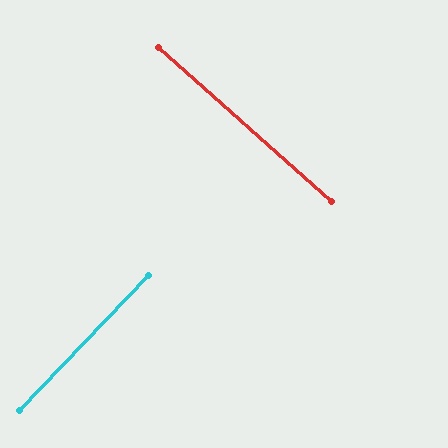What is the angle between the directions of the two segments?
Approximately 88 degrees.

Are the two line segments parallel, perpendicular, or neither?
Perpendicular — they meet at approximately 88°.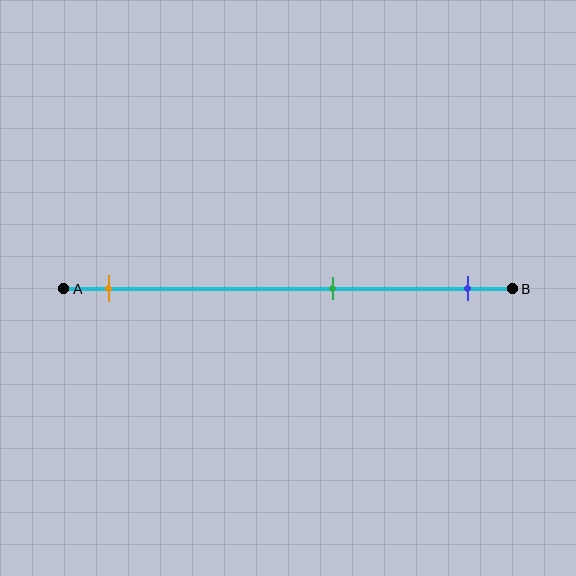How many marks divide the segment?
There are 3 marks dividing the segment.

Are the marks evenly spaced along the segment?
No, the marks are not evenly spaced.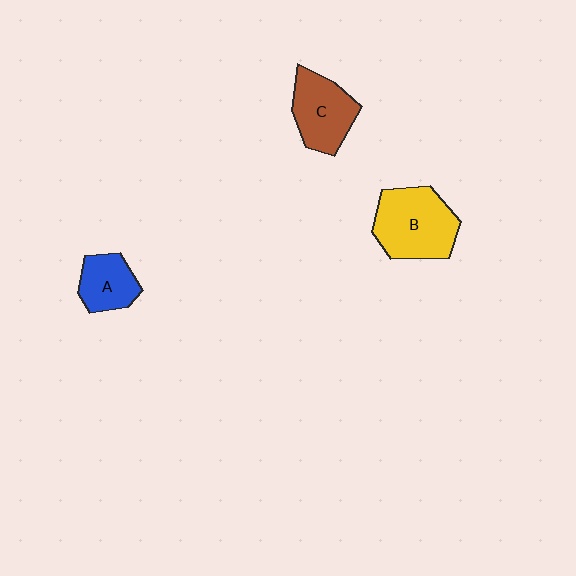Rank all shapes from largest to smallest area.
From largest to smallest: B (yellow), C (brown), A (blue).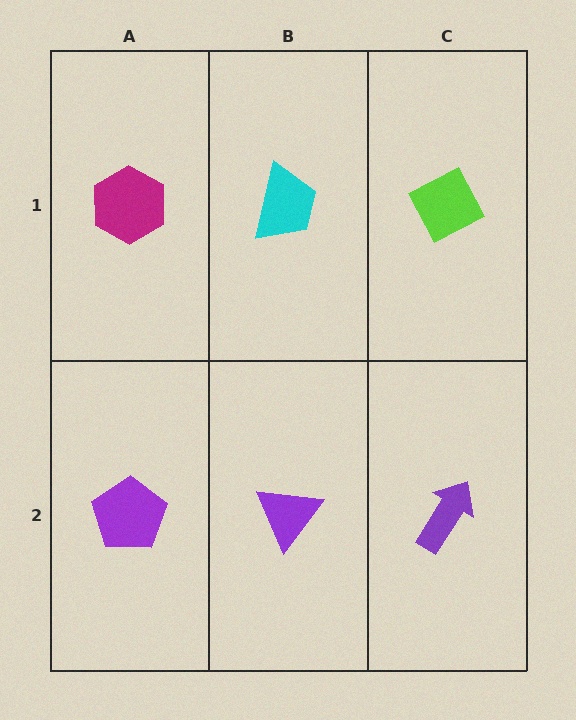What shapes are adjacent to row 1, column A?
A purple pentagon (row 2, column A), a cyan trapezoid (row 1, column B).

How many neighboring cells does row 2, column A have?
2.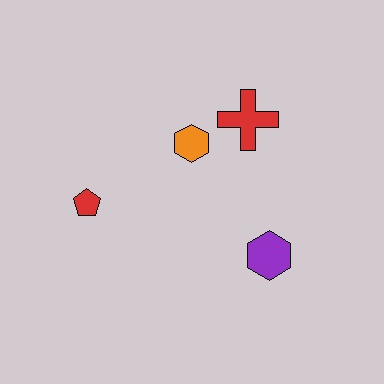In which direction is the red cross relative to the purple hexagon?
The red cross is above the purple hexagon.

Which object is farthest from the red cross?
The red pentagon is farthest from the red cross.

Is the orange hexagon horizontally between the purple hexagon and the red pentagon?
Yes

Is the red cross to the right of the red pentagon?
Yes